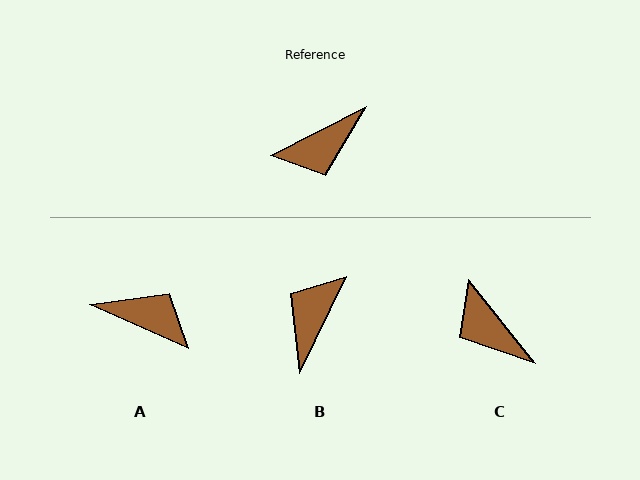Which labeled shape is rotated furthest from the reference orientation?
B, about 143 degrees away.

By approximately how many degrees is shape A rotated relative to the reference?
Approximately 129 degrees counter-clockwise.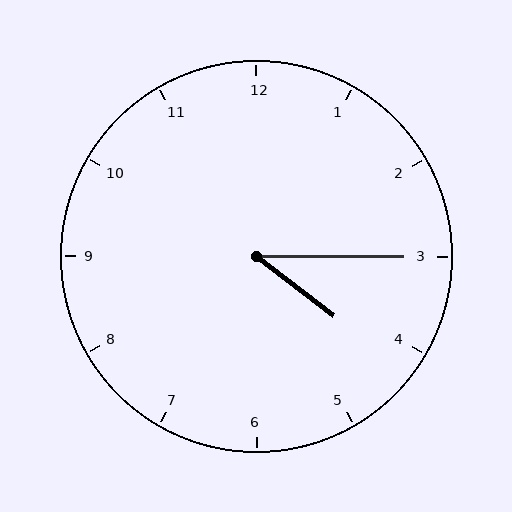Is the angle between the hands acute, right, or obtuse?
It is acute.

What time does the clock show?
4:15.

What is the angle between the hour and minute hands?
Approximately 38 degrees.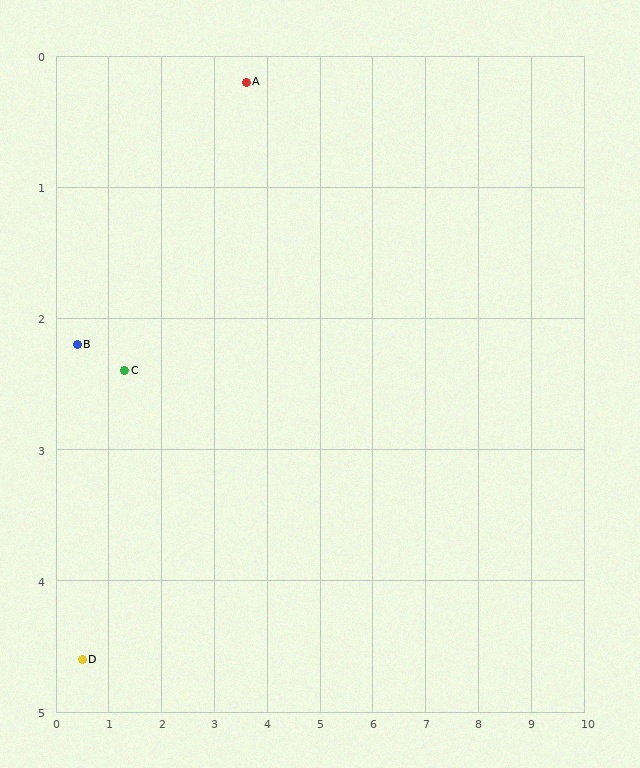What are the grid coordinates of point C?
Point C is at approximately (1.3, 2.4).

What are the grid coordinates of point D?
Point D is at approximately (0.5, 4.6).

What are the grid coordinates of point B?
Point B is at approximately (0.4, 2.2).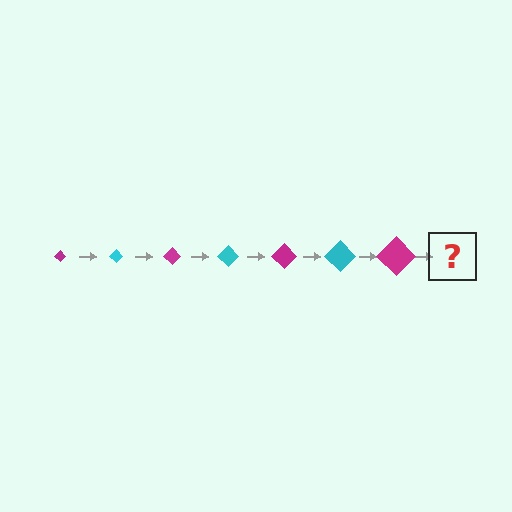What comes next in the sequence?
The next element should be a cyan diamond, larger than the previous one.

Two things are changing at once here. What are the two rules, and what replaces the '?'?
The two rules are that the diamond grows larger each step and the color cycles through magenta and cyan. The '?' should be a cyan diamond, larger than the previous one.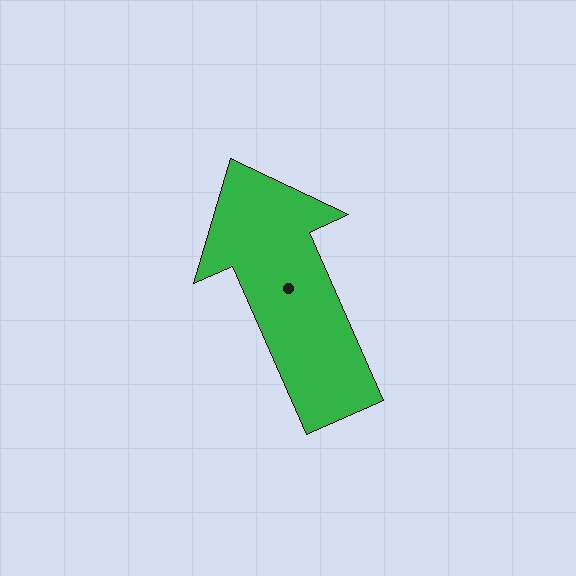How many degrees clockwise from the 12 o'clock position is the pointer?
Approximately 336 degrees.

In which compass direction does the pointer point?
Northwest.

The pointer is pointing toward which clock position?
Roughly 11 o'clock.